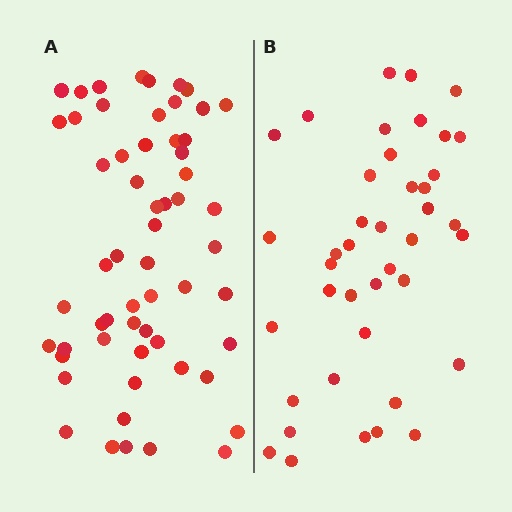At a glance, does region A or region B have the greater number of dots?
Region A (the left region) has more dots.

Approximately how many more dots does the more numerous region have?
Region A has approximately 15 more dots than region B.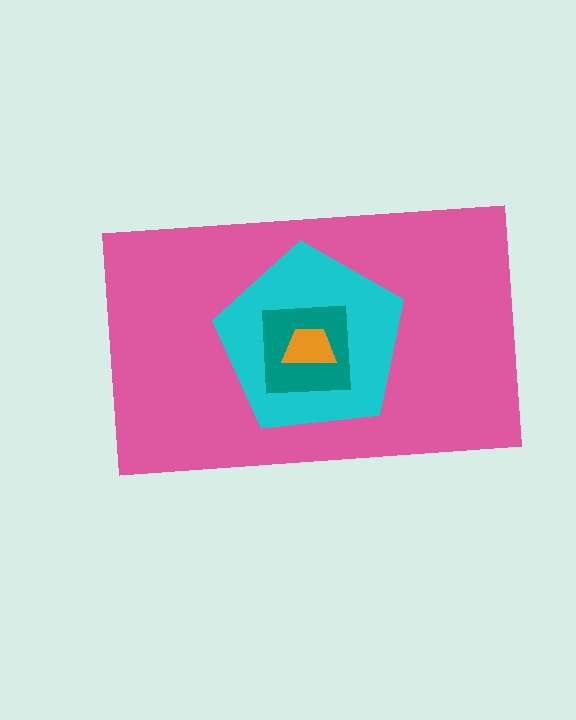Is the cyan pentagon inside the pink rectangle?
Yes.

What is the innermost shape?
The orange trapezoid.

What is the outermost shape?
The pink rectangle.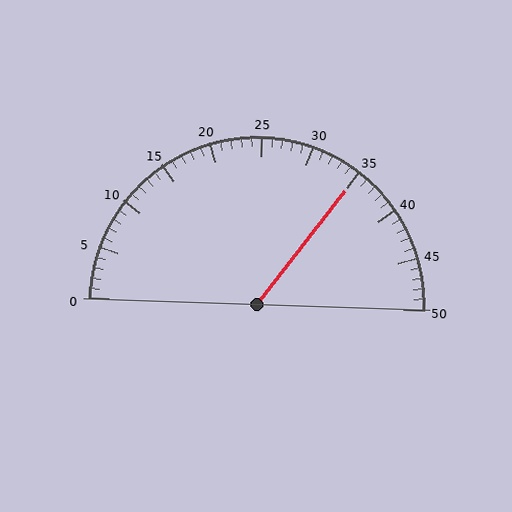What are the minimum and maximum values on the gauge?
The gauge ranges from 0 to 50.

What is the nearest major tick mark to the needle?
The nearest major tick mark is 35.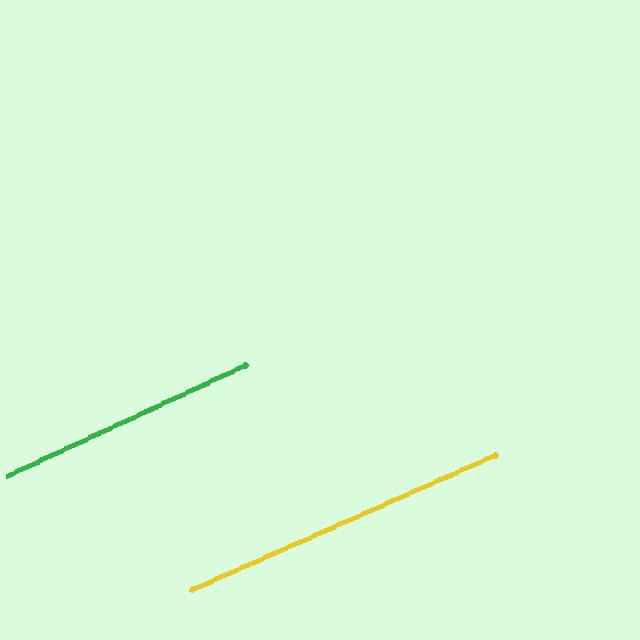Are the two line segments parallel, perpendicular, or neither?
Parallel — their directions differ by only 0.8°.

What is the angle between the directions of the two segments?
Approximately 1 degree.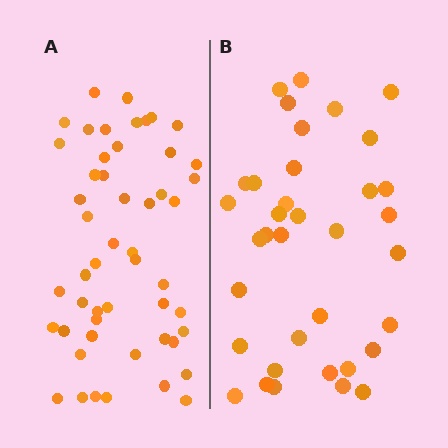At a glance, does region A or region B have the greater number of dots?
Region A (the left region) has more dots.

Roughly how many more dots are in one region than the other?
Region A has approximately 15 more dots than region B.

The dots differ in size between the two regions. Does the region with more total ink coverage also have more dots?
No. Region B has more total ink coverage because its dots are larger, but region A actually contains more individual dots. Total area can be misleading — the number of items is what matters here.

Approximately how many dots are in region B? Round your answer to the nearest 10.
About 40 dots. (The exact count is 36, which rounds to 40.)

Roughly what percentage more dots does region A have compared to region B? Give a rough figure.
About 40% more.